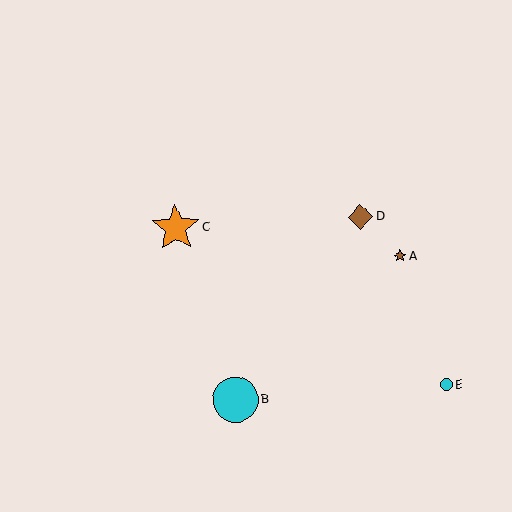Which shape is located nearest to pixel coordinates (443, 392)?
The cyan circle (labeled E) at (446, 385) is nearest to that location.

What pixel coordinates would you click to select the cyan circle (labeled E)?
Click at (446, 385) to select the cyan circle E.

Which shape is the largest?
The orange star (labeled C) is the largest.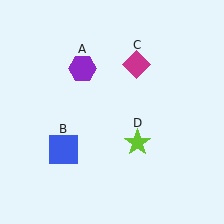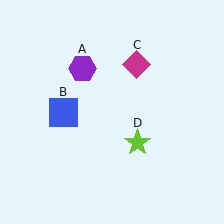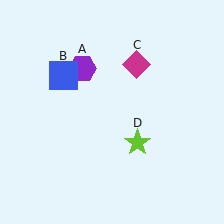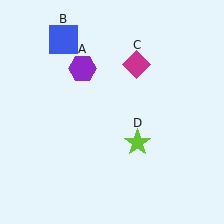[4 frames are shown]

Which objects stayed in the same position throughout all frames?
Purple hexagon (object A) and magenta diamond (object C) and lime star (object D) remained stationary.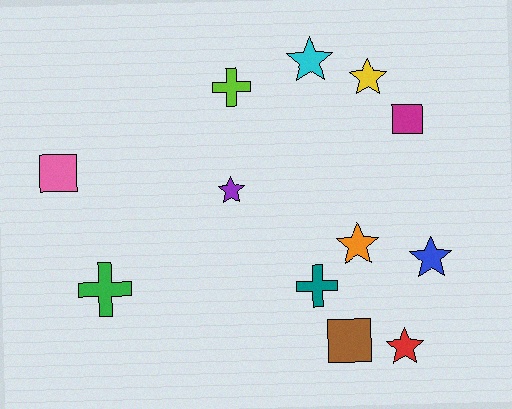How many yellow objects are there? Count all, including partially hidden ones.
There is 1 yellow object.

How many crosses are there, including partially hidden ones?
There are 3 crosses.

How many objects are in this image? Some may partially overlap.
There are 12 objects.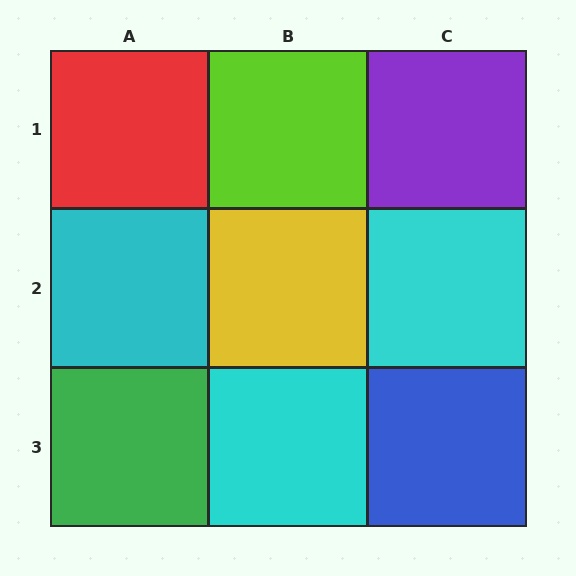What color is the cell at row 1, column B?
Lime.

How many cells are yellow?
1 cell is yellow.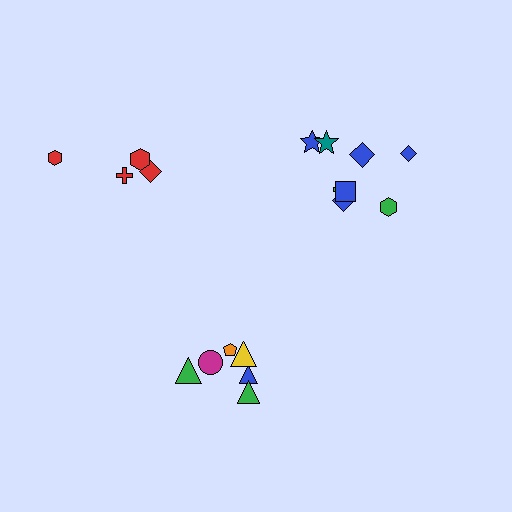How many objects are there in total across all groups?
There are 18 objects.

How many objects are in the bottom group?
There are 6 objects.